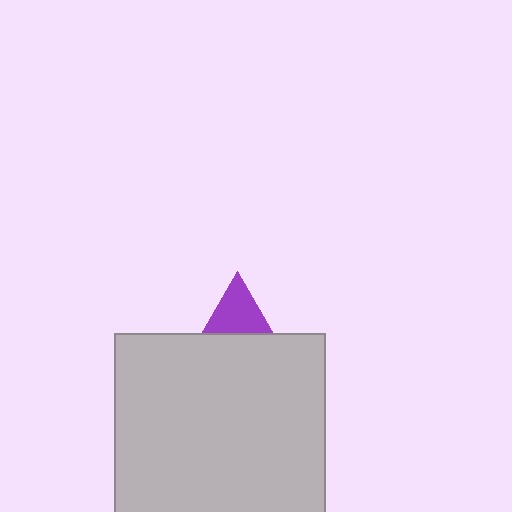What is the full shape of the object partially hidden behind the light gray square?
The partially hidden object is a purple triangle.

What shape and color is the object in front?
The object in front is a light gray square.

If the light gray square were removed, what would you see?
You would see the complete purple triangle.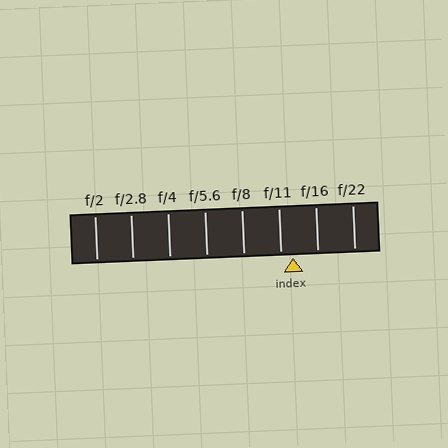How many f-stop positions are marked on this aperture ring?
There are 8 f-stop positions marked.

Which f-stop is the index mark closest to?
The index mark is closest to f/11.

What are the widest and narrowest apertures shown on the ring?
The widest aperture shown is f/2 and the narrowest is f/22.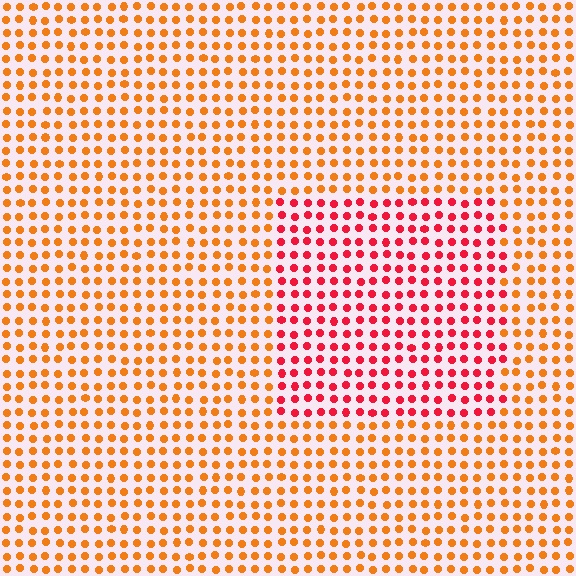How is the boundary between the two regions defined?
The boundary is defined purely by a slight shift in hue (about 38 degrees). Spacing, size, and orientation are identical on both sides.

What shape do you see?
I see a rectangle.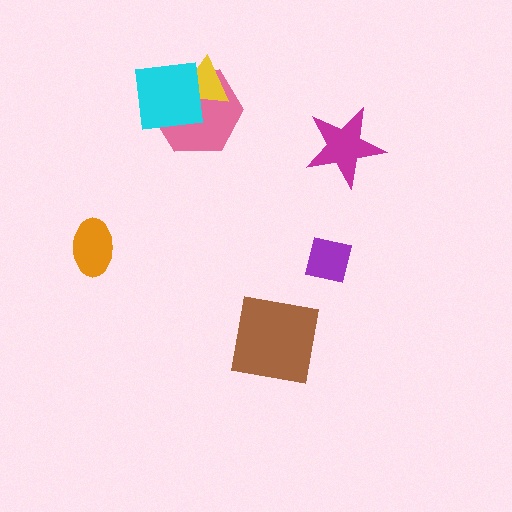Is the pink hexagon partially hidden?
Yes, it is partially covered by another shape.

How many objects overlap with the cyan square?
2 objects overlap with the cyan square.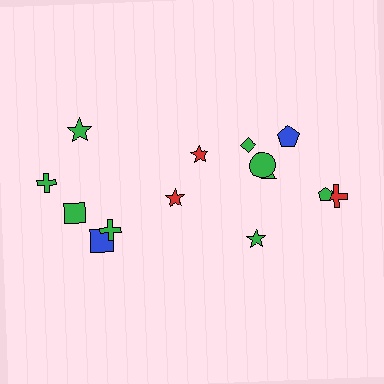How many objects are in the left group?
There are 6 objects.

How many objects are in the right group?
There are 8 objects.